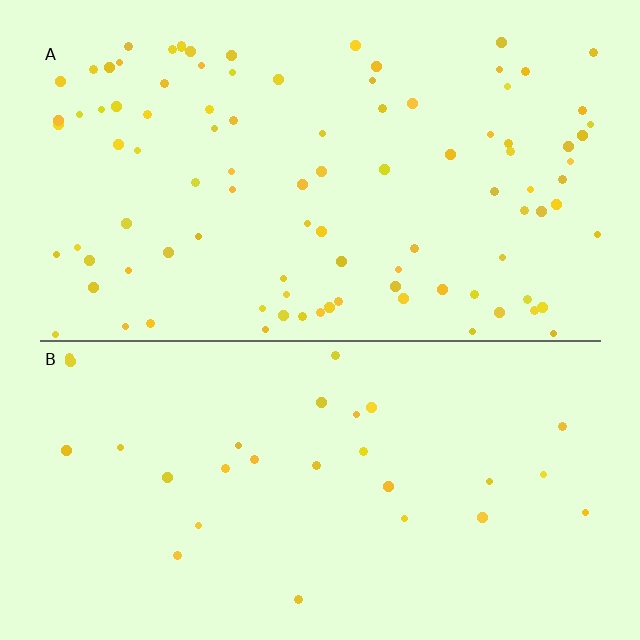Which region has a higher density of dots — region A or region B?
A (the top).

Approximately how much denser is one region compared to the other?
Approximately 3.4× — region A over region B.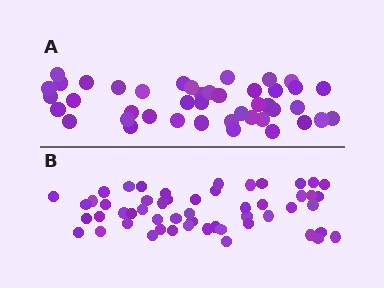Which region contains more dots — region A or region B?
Region B (the bottom region) has more dots.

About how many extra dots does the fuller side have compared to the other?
Region B has roughly 10 or so more dots than region A.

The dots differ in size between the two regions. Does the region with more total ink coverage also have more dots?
No. Region A has more total ink coverage because its dots are larger, but region B actually contains more individual dots. Total area can be misleading — the number of items is what matters here.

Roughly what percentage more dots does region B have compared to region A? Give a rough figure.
About 25% more.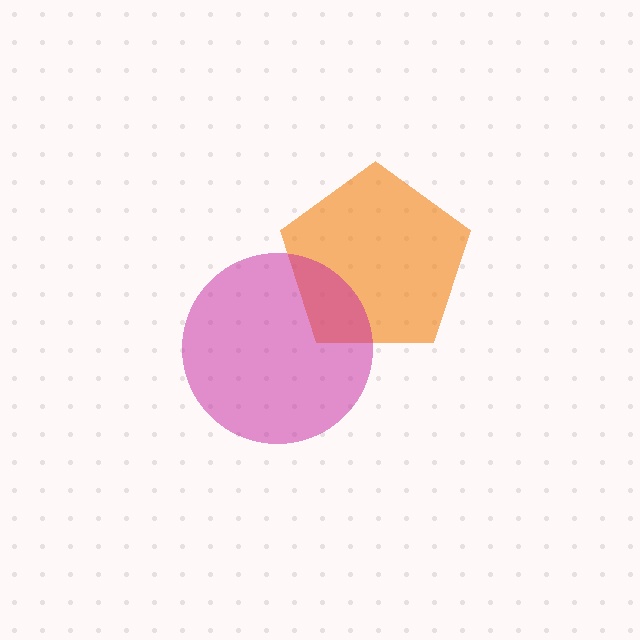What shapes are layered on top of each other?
The layered shapes are: an orange pentagon, a magenta circle.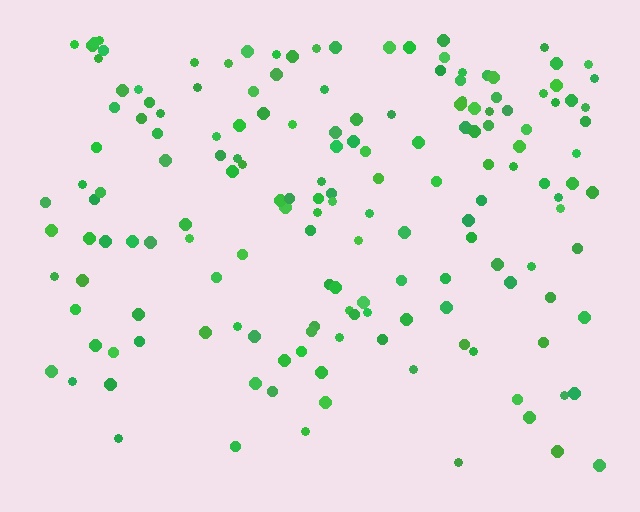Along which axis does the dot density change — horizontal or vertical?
Vertical.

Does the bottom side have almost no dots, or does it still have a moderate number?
Still a moderate number, just noticeably fewer than the top.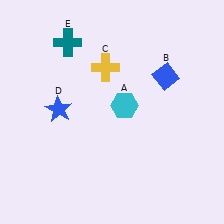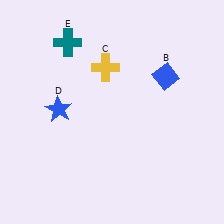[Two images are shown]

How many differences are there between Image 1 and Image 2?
There is 1 difference between the two images.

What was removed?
The cyan hexagon (A) was removed in Image 2.